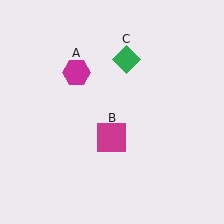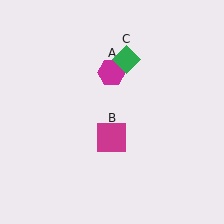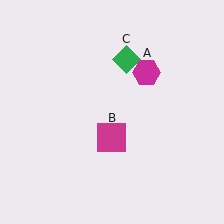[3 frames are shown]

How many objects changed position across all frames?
1 object changed position: magenta hexagon (object A).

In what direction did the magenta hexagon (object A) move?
The magenta hexagon (object A) moved right.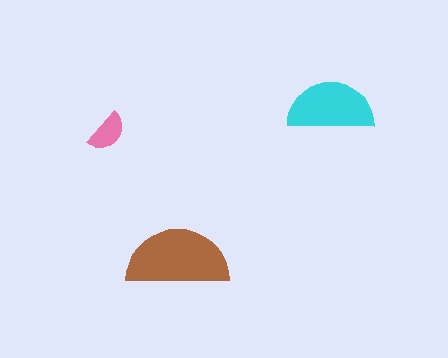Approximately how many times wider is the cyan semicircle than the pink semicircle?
About 2 times wider.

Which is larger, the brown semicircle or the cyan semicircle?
The brown one.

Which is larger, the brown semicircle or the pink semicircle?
The brown one.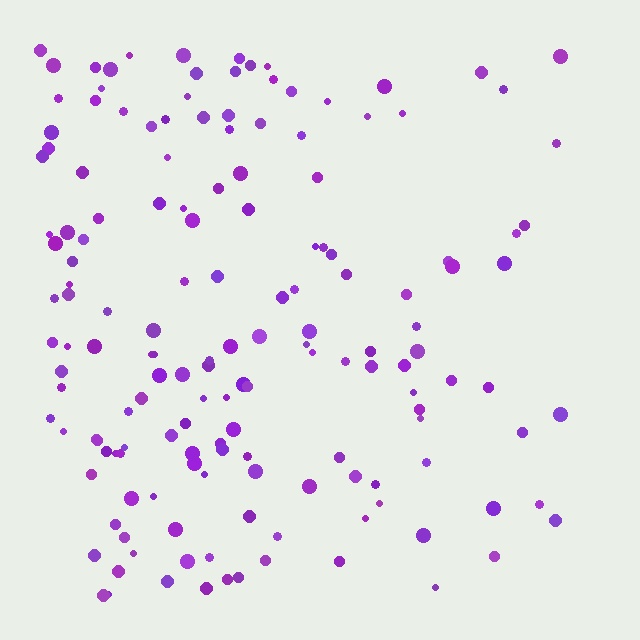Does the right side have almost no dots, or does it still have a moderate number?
Still a moderate number, just noticeably fewer than the left.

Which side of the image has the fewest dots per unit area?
The right.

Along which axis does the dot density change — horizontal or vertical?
Horizontal.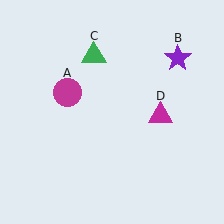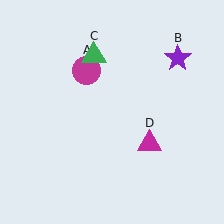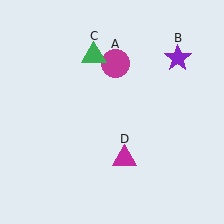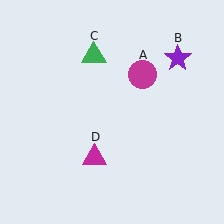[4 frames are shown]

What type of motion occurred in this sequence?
The magenta circle (object A), magenta triangle (object D) rotated clockwise around the center of the scene.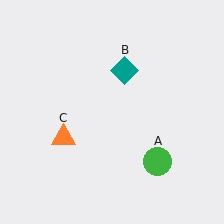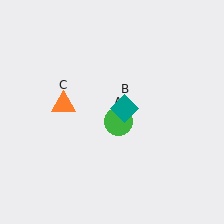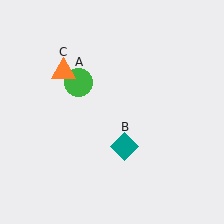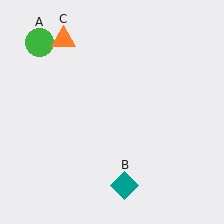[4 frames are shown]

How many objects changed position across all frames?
3 objects changed position: green circle (object A), teal diamond (object B), orange triangle (object C).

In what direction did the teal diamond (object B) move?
The teal diamond (object B) moved down.